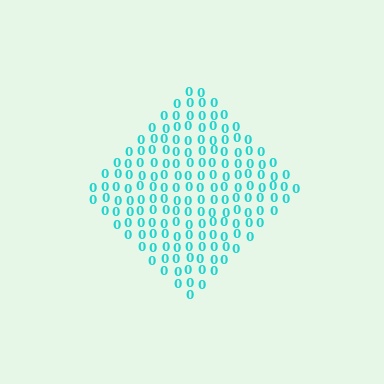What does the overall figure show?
The overall figure shows a diamond.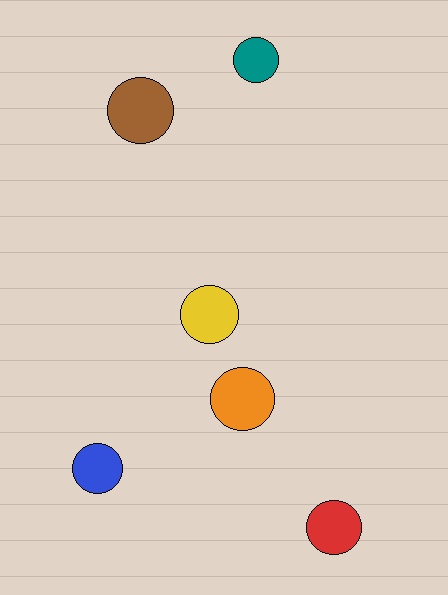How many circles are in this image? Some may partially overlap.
There are 6 circles.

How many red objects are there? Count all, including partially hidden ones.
There is 1 red object.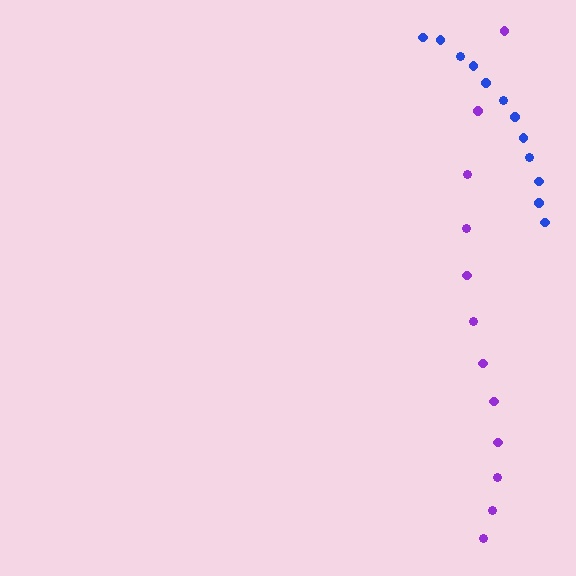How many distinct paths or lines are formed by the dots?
There are 2 distinct paths.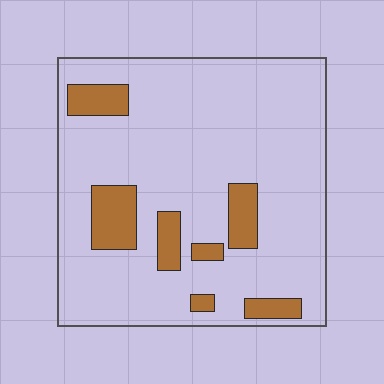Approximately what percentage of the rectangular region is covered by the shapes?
Approximately 15%.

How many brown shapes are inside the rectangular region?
7.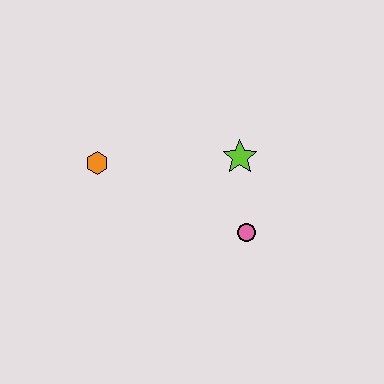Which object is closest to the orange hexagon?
The lime star is closest to the orange hexagon.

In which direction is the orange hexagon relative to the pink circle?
The orange hexagon is to the left of the pink circle.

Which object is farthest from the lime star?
The orange hexagon is farthest from the lime star.